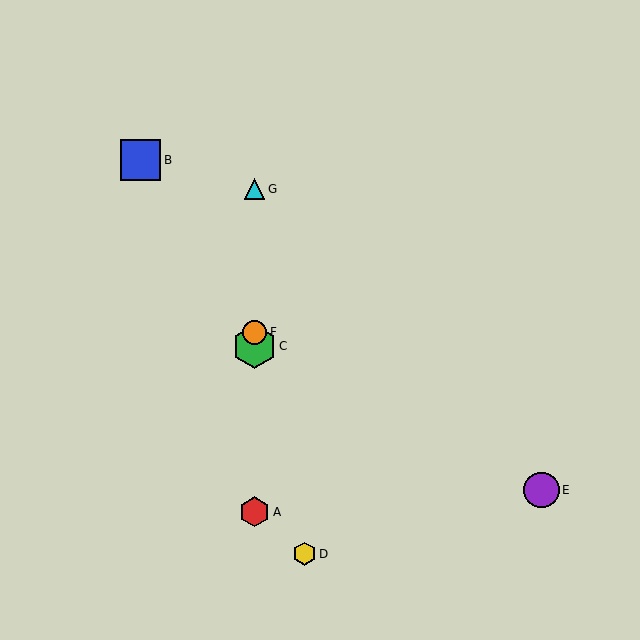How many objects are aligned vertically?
4 objects (A, C, F, G) are aligned vertically.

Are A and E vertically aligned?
No, A is at x≈255 and E is at x≈541.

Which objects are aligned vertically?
Objects A, C, F, G are aligned vertically.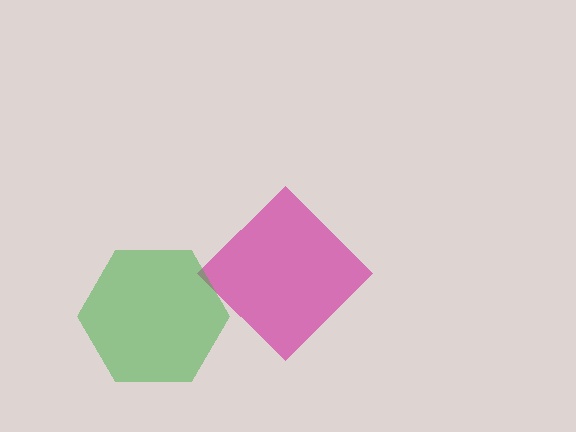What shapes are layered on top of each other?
The layered shapes are: a magenta diamond, a green hexagon.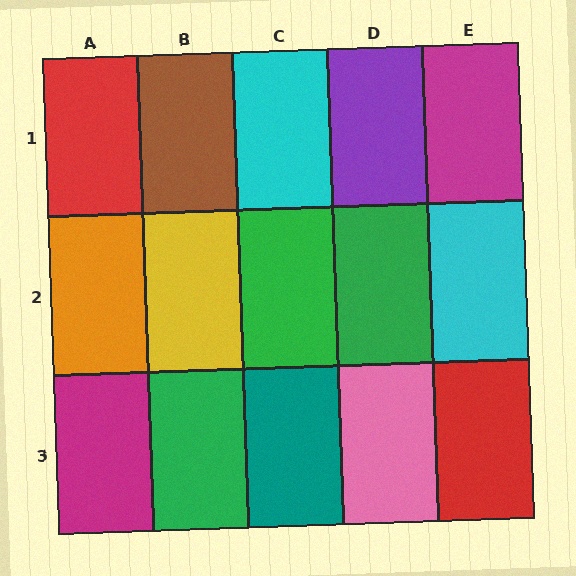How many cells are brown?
1 cell is brown.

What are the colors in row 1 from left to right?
Red, brown, cyan, purple, magenta.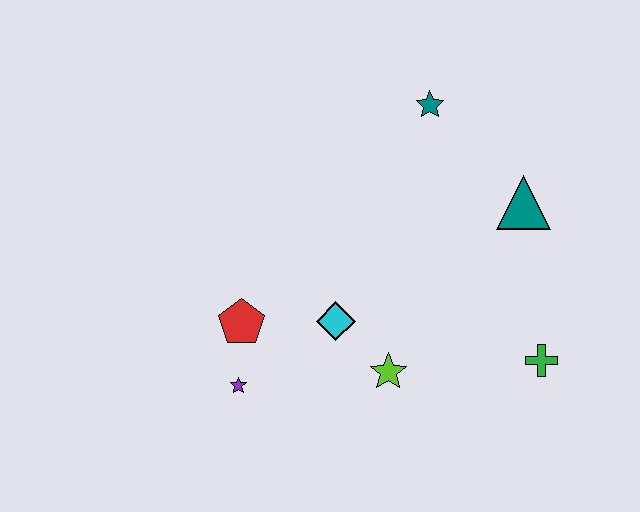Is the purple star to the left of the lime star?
Yes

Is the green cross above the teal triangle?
No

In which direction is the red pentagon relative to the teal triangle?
The red pentagon is to the left of the teal triangle.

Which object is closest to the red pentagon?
The purple star is closest to the red pentagon.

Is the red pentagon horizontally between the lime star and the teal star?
No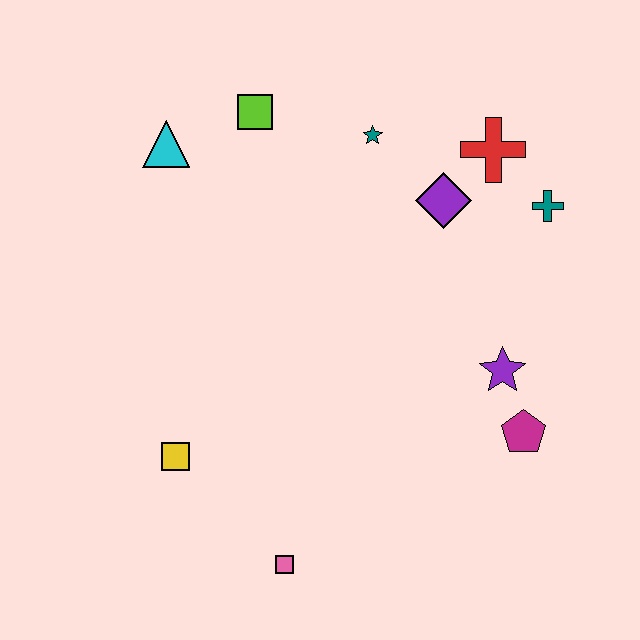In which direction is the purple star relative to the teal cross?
The purple star is below the teal cross.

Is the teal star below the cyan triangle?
No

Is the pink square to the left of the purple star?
Yes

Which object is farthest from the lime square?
The pink square is farthest from the lime square.